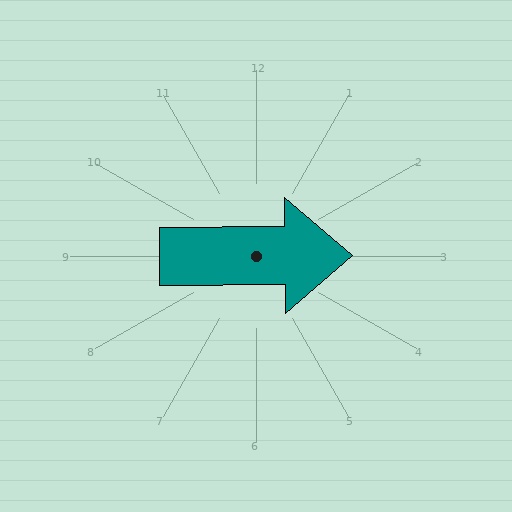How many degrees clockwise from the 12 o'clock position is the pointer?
Approximately 90 degrees.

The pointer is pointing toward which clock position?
Roughly 3 o'clock.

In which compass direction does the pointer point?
East.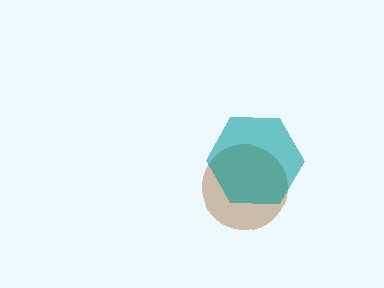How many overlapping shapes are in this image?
There are 2 overlapping shapes in the image.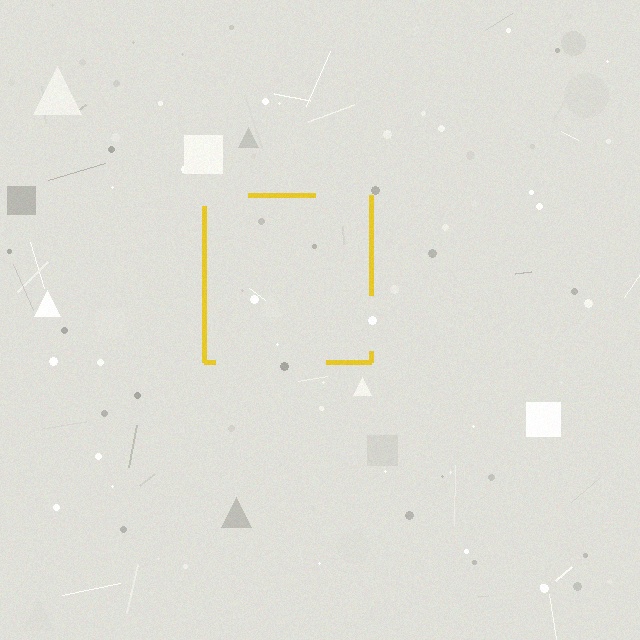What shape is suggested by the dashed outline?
The dashed outline suggests a square.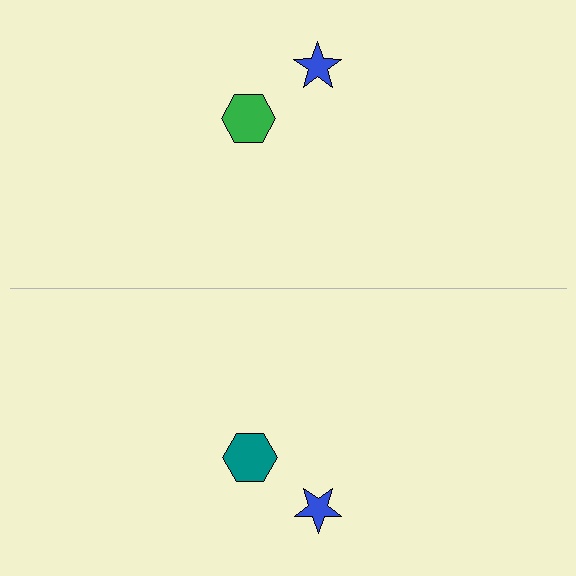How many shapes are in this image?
There are 4 shapes in this image.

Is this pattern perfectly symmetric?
No, the pattern is not perfectly symmetric. The teal hexagon on the bottom side breaks the symmetry — its mirror counterpart is green.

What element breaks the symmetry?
The teal hexagon on the bottom side breaks the symmetry — its mirror counterpart is green.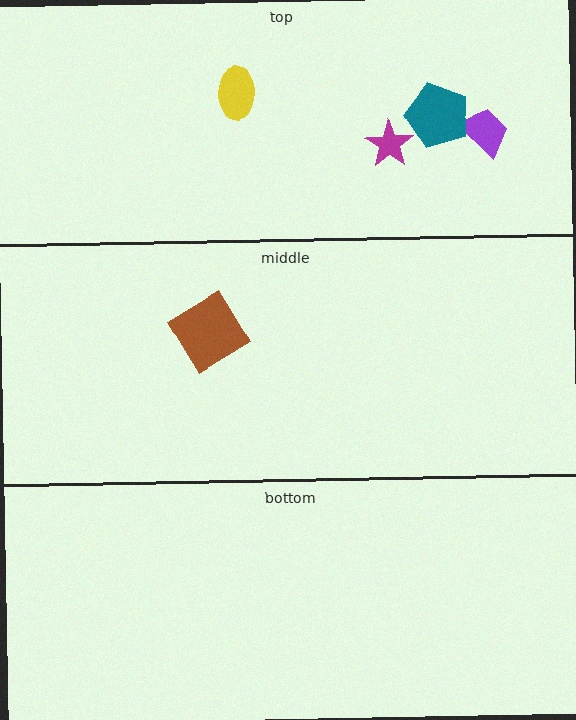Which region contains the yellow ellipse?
The top region.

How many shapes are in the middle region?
1.